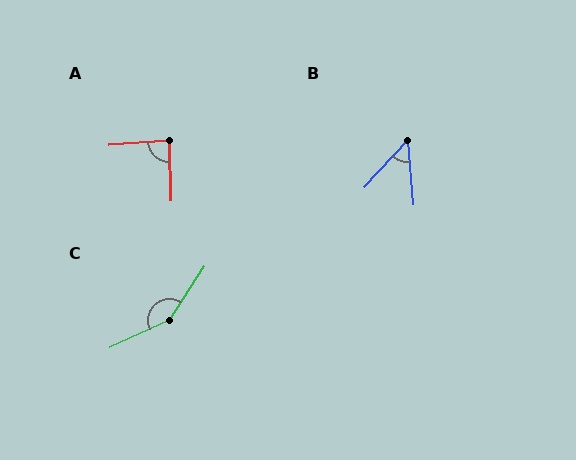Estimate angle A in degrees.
Approximately 87 degrees.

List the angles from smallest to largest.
B (47°), A (87°), C (148°).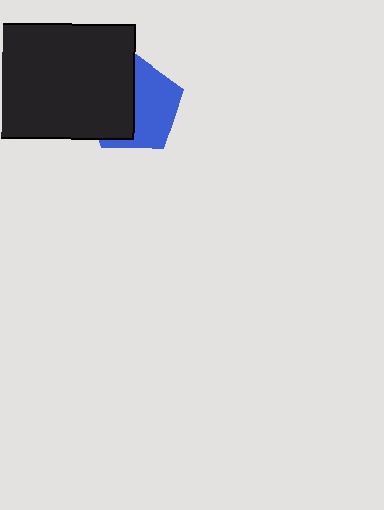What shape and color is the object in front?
The object in front is a black rectangle.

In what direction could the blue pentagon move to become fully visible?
The blue pentagon could move right. That would shift it out from behind the black rectangle entirely.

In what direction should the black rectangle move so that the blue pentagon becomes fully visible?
The black rectangle should move left. That is the shortest direction to clear the overlap and leave the blue pentagon fully visible.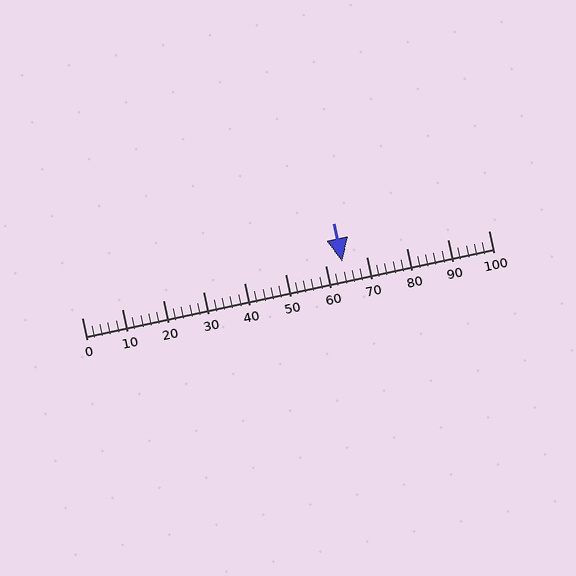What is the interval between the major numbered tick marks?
The major tick marks are spaced 10 units apart.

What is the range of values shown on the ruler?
The ruler shows values from 0 to 100.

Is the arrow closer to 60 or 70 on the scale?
The arrow is closer to 60.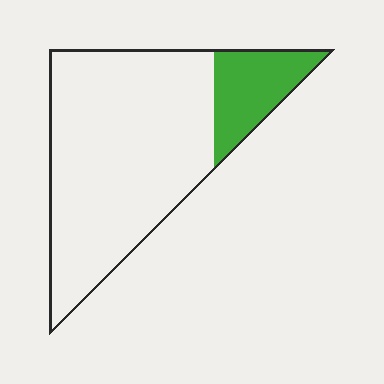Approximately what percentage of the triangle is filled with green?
Approximately 20%.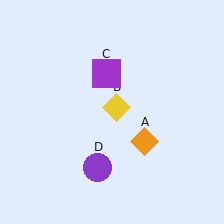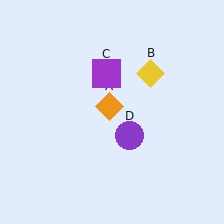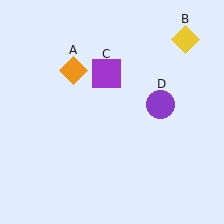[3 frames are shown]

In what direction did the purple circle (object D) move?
The purple circle (object D) moved up and to the right.